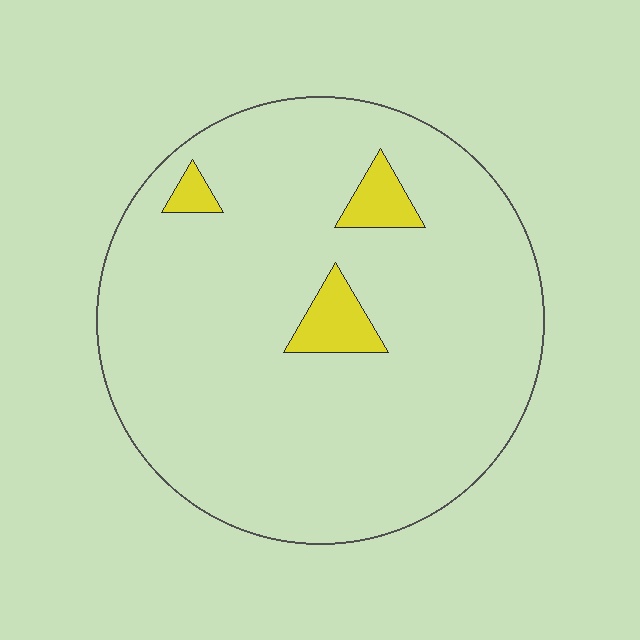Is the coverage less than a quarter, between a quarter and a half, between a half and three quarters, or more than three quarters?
Less than a quarter.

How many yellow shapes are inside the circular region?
3.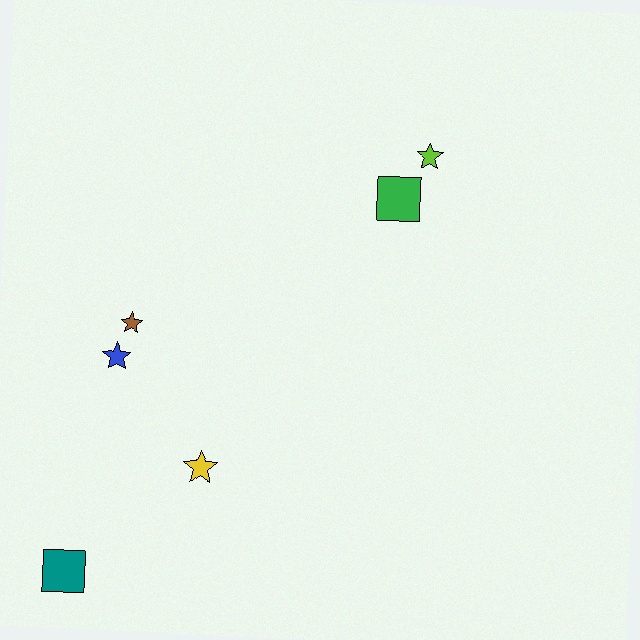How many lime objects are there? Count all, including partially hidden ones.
There is 1 lime object.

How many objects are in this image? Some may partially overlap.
There are 6 objects.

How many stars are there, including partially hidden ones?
There are 4 stars.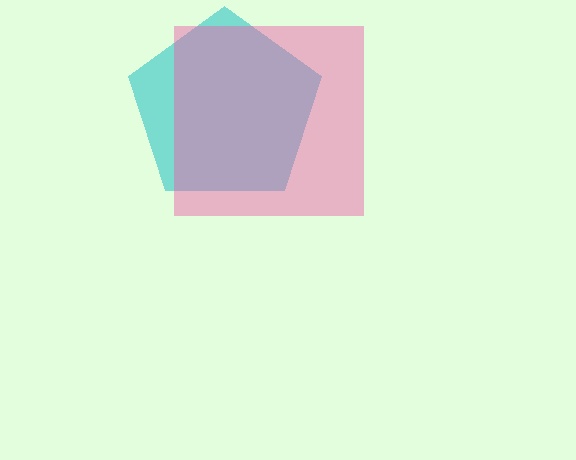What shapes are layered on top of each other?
The layered shapes are: a cyan pentagon, a pink square.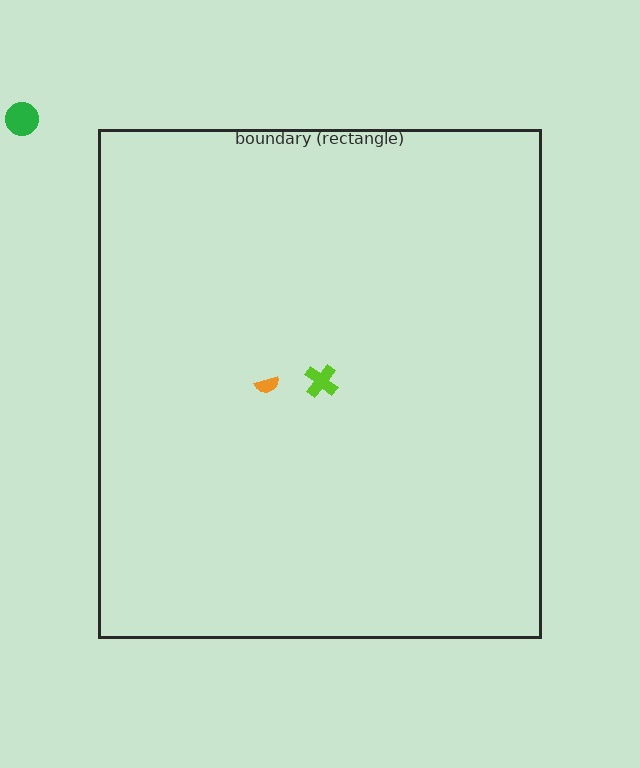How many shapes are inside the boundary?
2 inside, 1 outside.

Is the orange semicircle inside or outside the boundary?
Inside.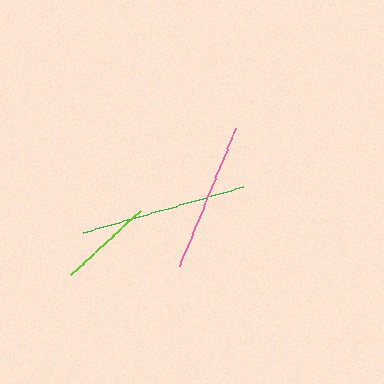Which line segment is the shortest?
The lime line is the shortest at approximately 95 pixels.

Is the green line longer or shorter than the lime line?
The green line is longer than the lime line.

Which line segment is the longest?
The green line is the longest at approximately 166 pixels.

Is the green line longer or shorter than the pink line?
The green line is longer than the pink line.